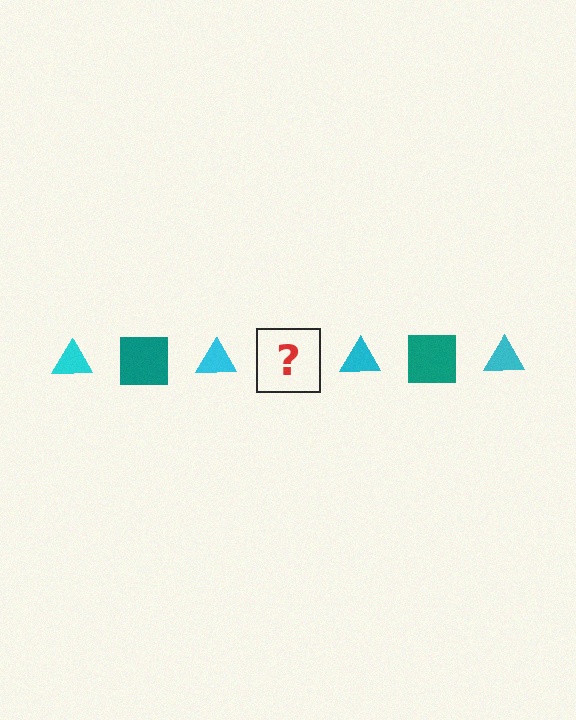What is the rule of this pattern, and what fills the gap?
The rule is that the pattern alternates between cyan triangle and teal square. The gap should be filled with a teal square.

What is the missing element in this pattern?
The missing element is a teal square.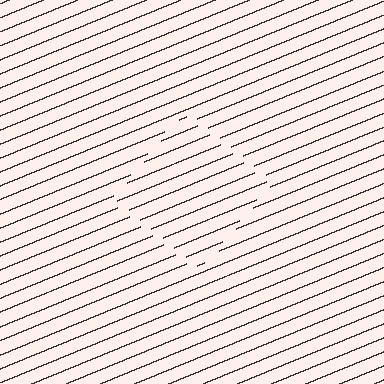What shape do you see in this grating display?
An illusory square. The interior of the shape contains the same grating, shifted by half a period — the contour is defined by the phase discontinuity where line-ends from the inner and outer gratings abut.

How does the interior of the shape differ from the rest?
The interior of the shape contains the same grating, shifted by half a period — the contour is defined by the phase discontinuity where line-ends from the inner and outer gratings abut.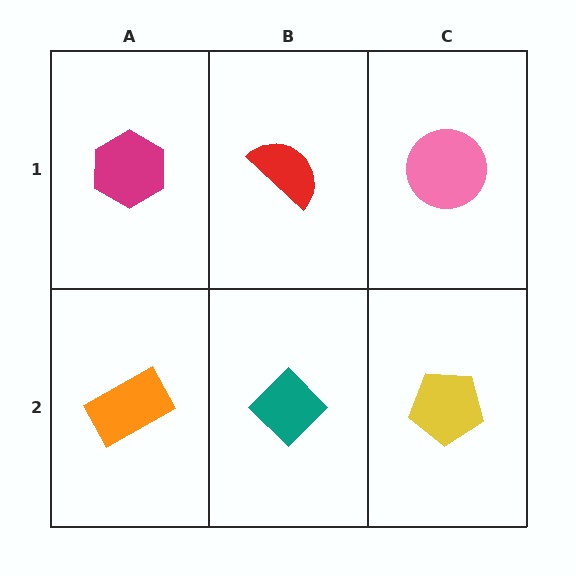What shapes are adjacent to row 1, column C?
A yellow pentagon (row 2, column C), a red semicircle (row 1, column B).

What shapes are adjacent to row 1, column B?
A teal diamond (row 2, column B), a magenta hexagon (row 1, column A), a pink circle (row 1, column C).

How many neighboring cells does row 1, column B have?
3.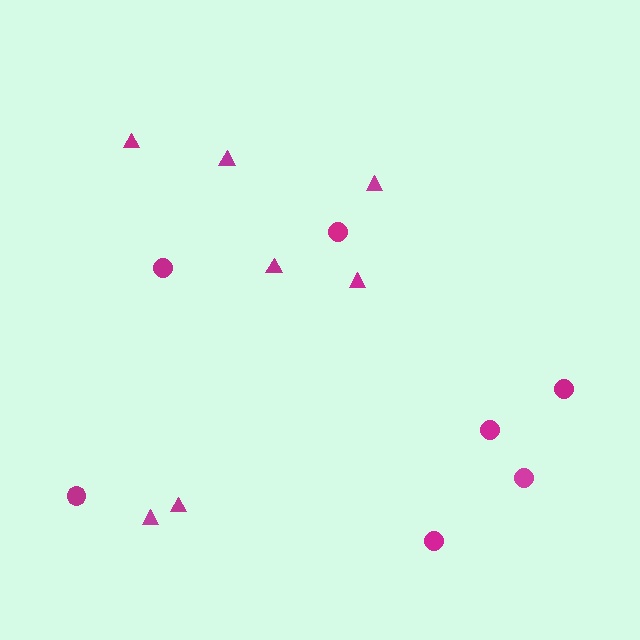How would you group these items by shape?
There are 2 groups: one group of triangles (7) and one group of circles (7).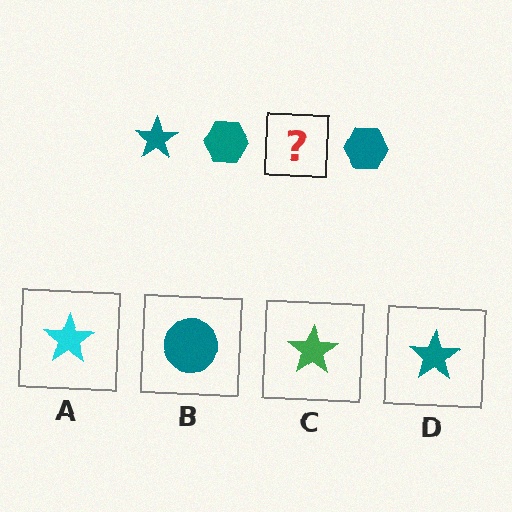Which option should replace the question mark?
Option D.